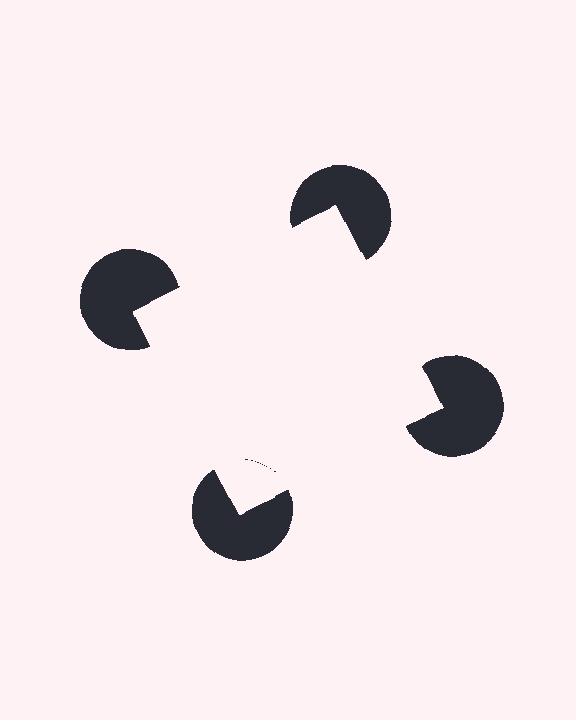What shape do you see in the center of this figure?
An illusory square — its edges are inferred from the aligned wedge cuts in the pac-man discs, not physically drawn.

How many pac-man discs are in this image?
There are 4 — one at each vertex of the illusory square.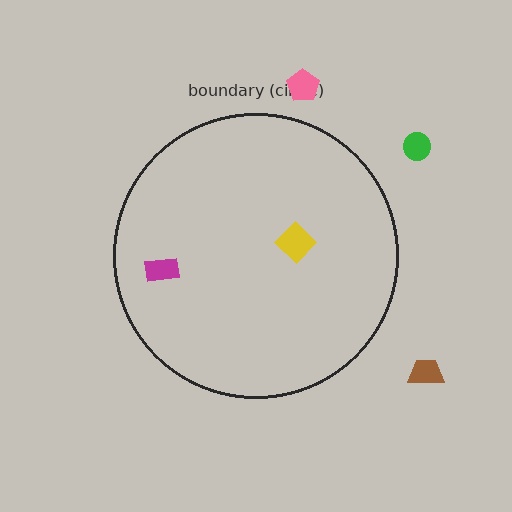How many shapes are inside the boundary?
2 inside, 3 outside.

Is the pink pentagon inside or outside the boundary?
Outside.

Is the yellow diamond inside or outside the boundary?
Inside.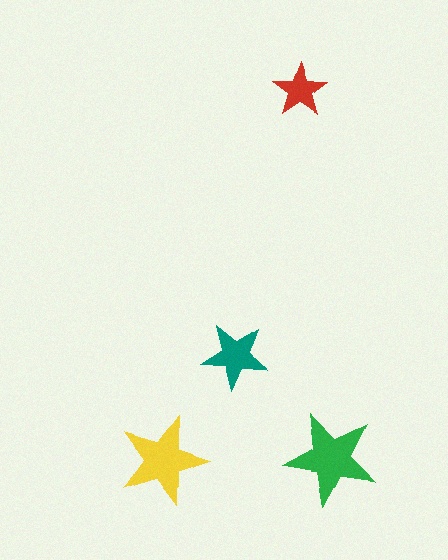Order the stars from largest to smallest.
the green one, the yellow one, the teal one, the red one.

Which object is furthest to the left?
The yellow star is leftmost.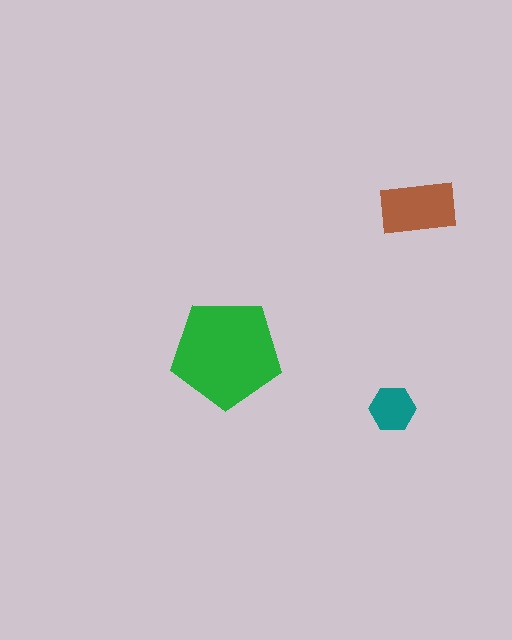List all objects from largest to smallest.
The green pentagon, the brown rectangle, the teal hexagon.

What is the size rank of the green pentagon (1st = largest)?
1st.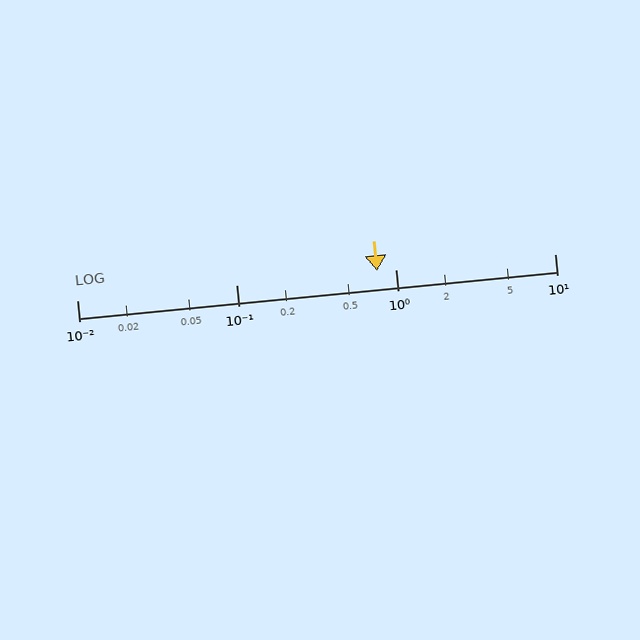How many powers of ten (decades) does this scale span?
The scale spans 3 decades, from 0.01 to 10.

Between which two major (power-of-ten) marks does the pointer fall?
The pointer is between 0.1 and 1.